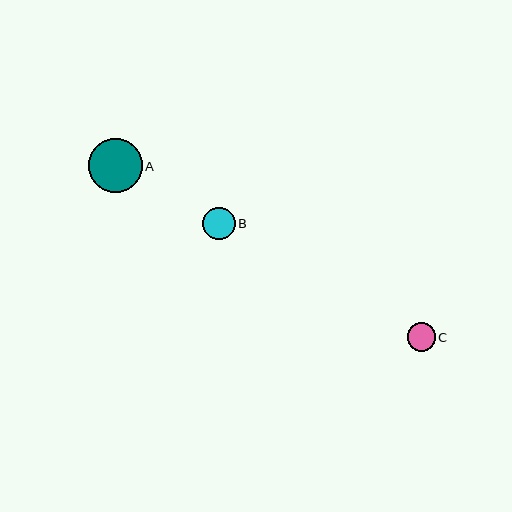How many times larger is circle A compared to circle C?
Circle A is approximately 1.9 times the size of circle C.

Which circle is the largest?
Circle A is the largest with a size of approximately 53 pixels.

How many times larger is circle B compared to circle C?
Circle B is approximately 1.2 times the size of circle C.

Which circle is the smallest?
Circle C is the smallest with a size of approximately 28 pixels.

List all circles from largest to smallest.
From largest to smallest: A, B, C.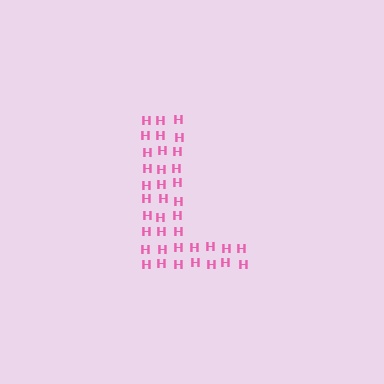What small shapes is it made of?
It is made of small letter H's.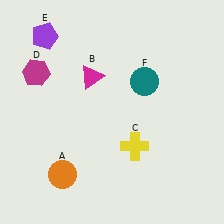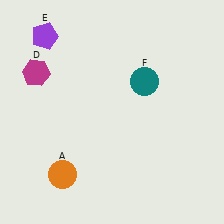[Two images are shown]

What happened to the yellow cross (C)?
The yellow cross (C) was removed in Image 2. It was in the bottom-right area of Image 1.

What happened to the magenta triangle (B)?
The magenta triangle (B) was removed in Image 2. It was in the top-left area of Image 1.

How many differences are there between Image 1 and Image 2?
There are 2 differences between the two images.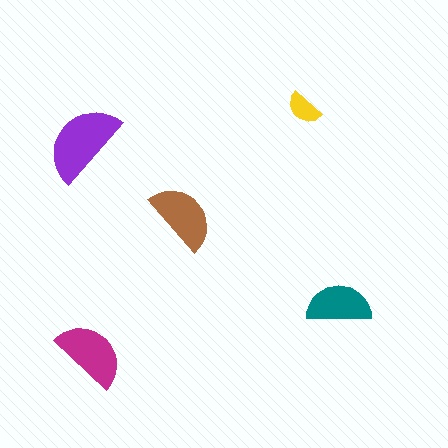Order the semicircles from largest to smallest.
the purple one, the magenta one, the brown one, the teal one, the yellow one.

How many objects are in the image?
There are 5 objects in the image.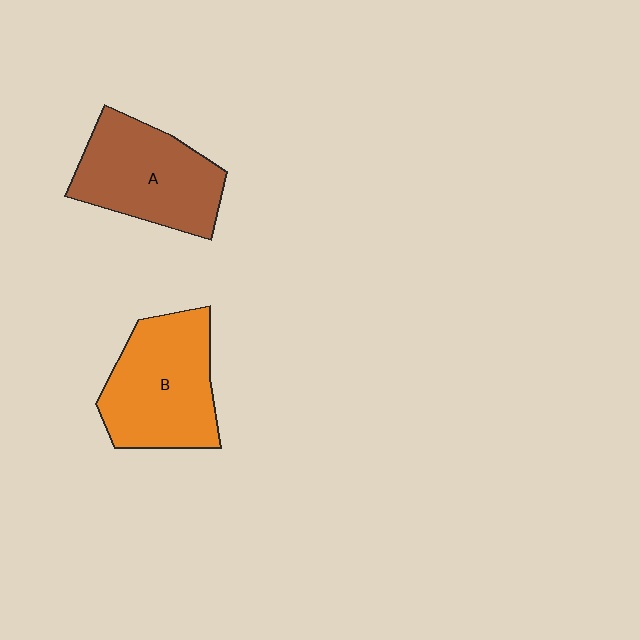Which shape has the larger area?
Shape B (orange).